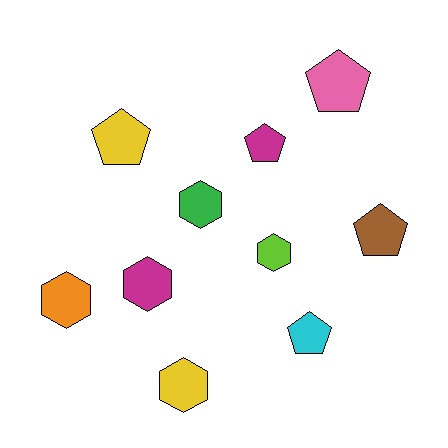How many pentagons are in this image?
There are 5 pentagons.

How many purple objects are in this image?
There are no purple objects.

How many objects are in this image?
There are 10 objects.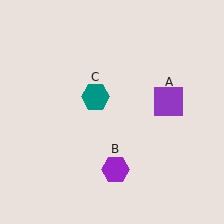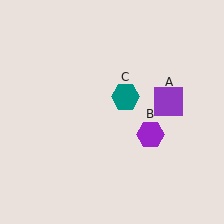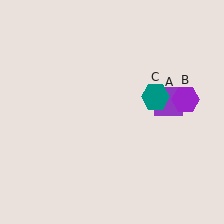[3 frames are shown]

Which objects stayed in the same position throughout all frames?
Purple square (object A) remained stationary.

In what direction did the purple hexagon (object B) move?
The purple hexagon (object B) moved up and to the right.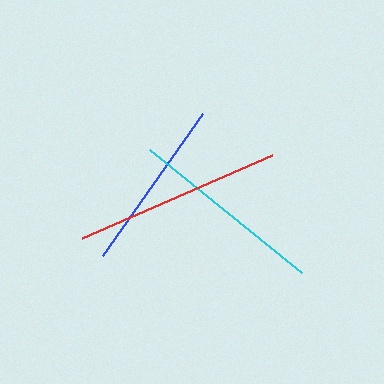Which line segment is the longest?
The red line is the longest at approximately 206 pixels.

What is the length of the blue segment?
The blue segment is approximately 174 pixels long.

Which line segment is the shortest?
The blue line is the shortest at approximately 174 pixels.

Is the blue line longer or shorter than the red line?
The red line is longer than the blue line.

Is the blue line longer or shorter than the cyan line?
The cyan line is longer than the blue line.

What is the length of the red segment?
The red segment is approximately 206 pixels long.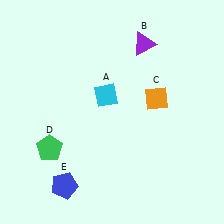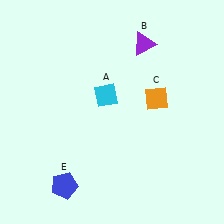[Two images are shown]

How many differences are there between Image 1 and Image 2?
There is 1 difference between the two images.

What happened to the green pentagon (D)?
The green pentagon (D) was removed in Image 2. It was in the bottom-left area of Image 1.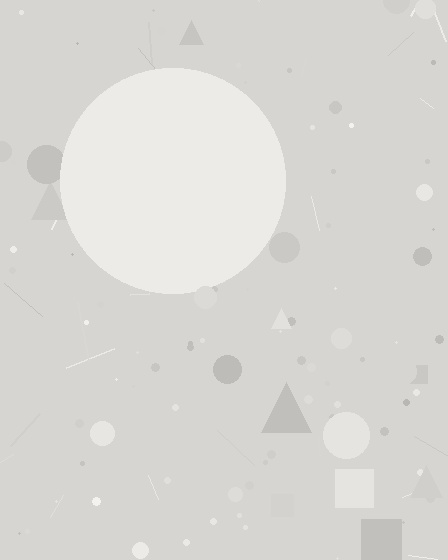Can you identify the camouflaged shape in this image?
The camouflaged shape is a circle.